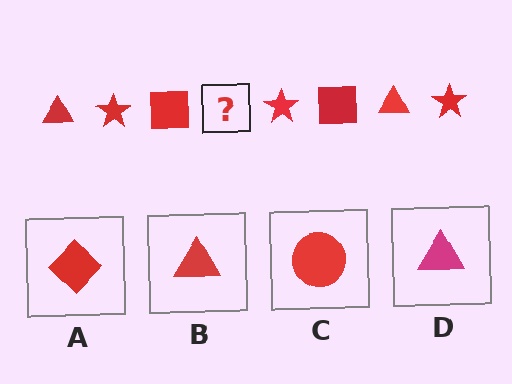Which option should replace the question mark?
Option B.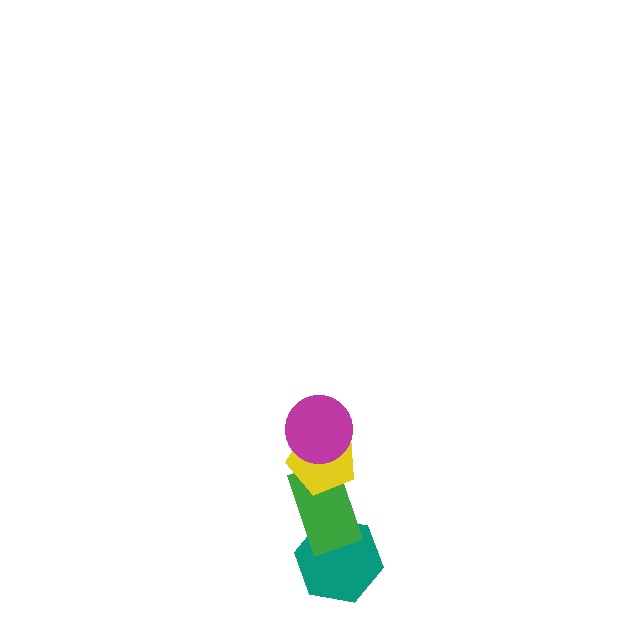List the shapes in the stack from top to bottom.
From top to bottom: the magenta circle, the yellow pentagon, the green rectangle, the teal hexagon.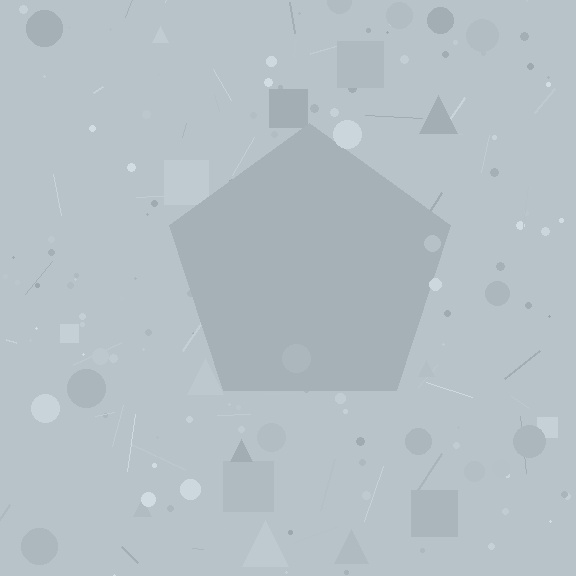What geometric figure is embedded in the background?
A pentagon is embedded in the background.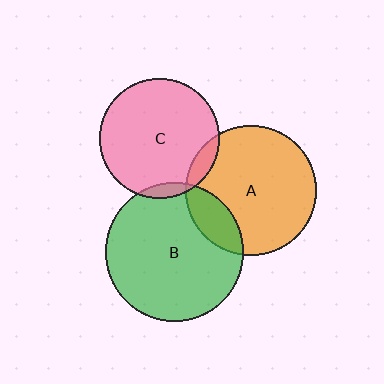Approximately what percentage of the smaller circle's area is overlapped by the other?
Approximately 15%.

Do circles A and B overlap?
Yes.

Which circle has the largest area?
Circle B (green).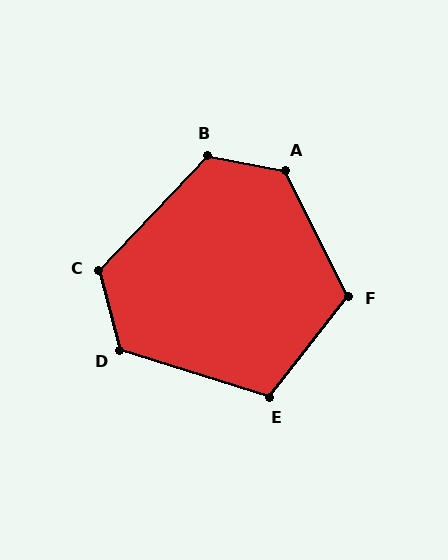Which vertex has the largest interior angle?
A, at approximately 127 degrees.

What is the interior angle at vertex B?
Approximately 123 degrees (obtuse).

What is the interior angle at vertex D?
Approximately 122 degrees (obtuse).